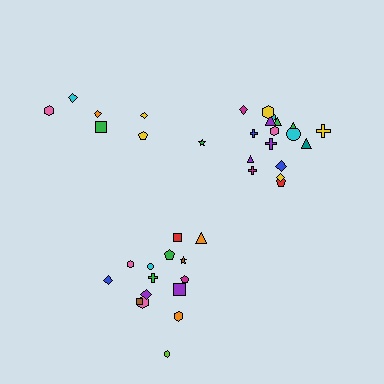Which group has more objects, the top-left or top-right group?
The top-right group.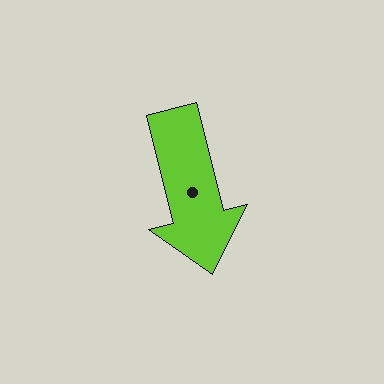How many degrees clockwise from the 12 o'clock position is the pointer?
Approximately 166 degrees.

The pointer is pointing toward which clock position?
Roughly 6 o'clock.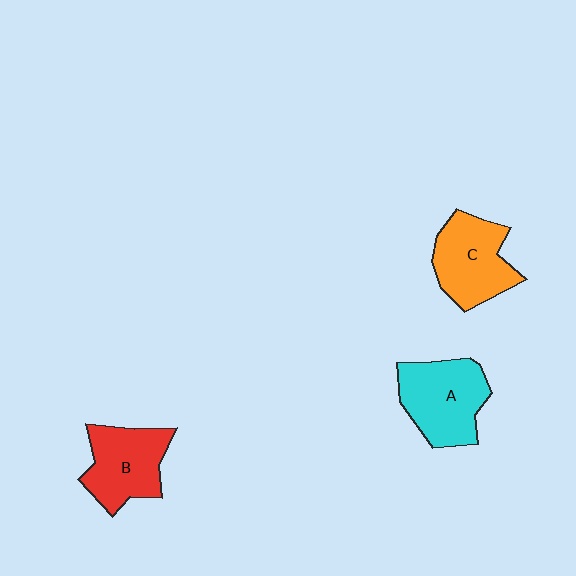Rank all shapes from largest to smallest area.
From largest to smallest: A (cyan), C (orange), B (red).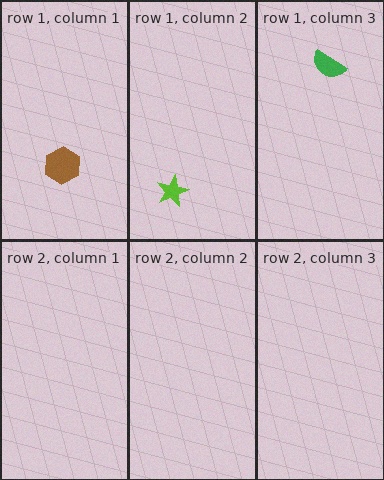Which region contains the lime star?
The row 1, column 2 region.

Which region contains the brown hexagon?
The row 1, column 1 region.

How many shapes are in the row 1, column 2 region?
1.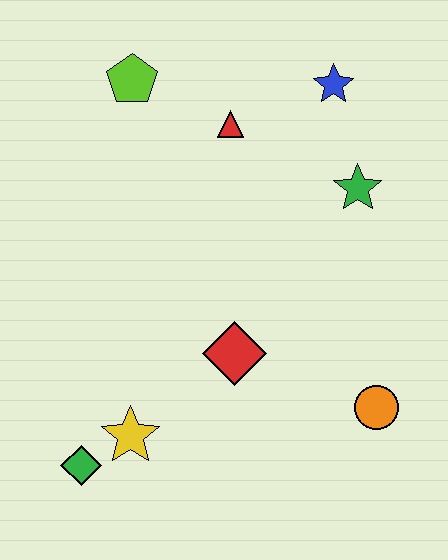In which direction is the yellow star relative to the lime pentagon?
The yellow star is below the lime pentagon.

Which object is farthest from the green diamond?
The blue star is farthest from the green diamond.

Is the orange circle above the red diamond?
No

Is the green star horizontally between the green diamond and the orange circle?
Yes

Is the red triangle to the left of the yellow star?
No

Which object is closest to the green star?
The blue star is closest to the green star.